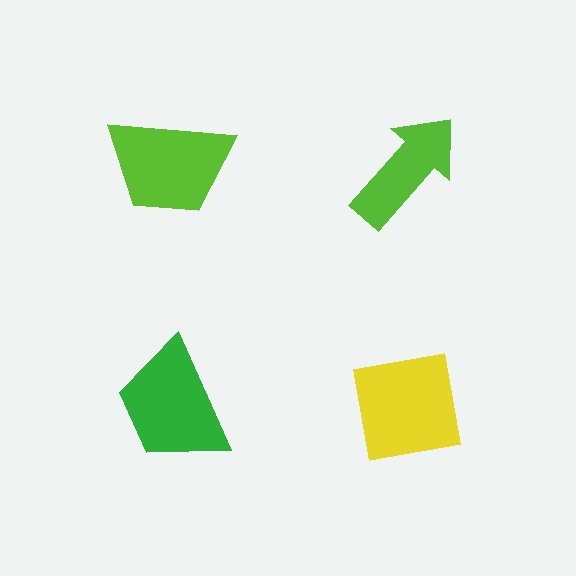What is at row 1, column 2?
A lime arrow.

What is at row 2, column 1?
A green trapezoid.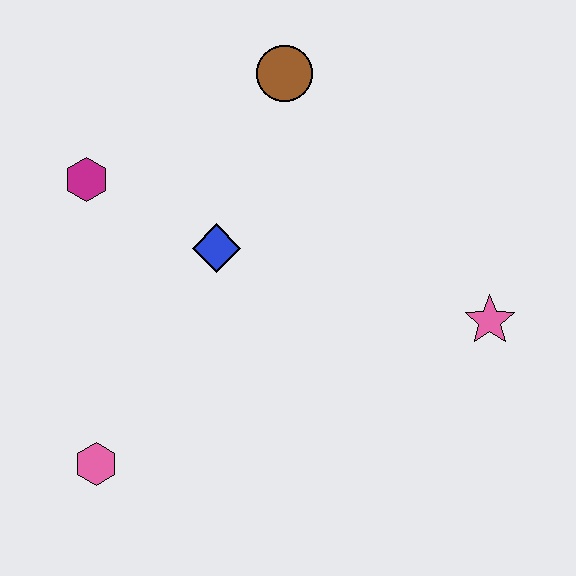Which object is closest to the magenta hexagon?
The blue diamond is closest to the magenta hexagon.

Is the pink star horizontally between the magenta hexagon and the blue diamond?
No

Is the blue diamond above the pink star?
Yes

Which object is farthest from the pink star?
The magenta hexagon is farthest from the pink star.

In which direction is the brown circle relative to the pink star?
The brown circle is above the pink star.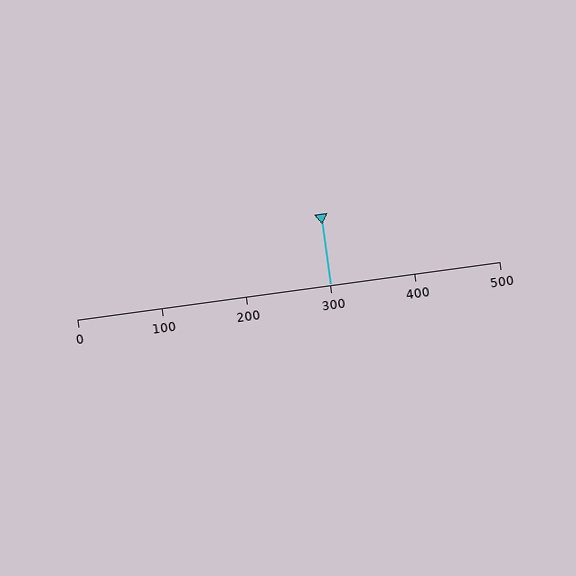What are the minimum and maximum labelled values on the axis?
The axis runs from 0 to 500.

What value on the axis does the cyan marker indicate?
The marker indicates approximately 300.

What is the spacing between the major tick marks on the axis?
The major ticks are spaced 100 apart.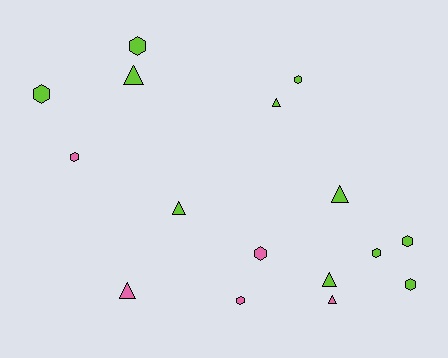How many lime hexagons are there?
There are 6 lime hexagons.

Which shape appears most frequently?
Hexagon, with 9 objects.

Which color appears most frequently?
Lime, with 11 objects.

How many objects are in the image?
There are 16 objects.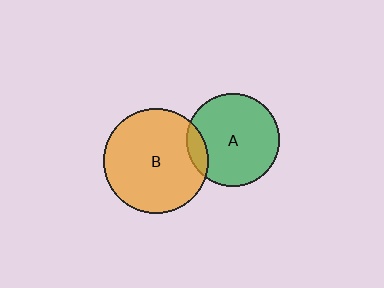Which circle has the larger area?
Circle B (orange).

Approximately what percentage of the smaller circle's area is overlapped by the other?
Approximately 10%.